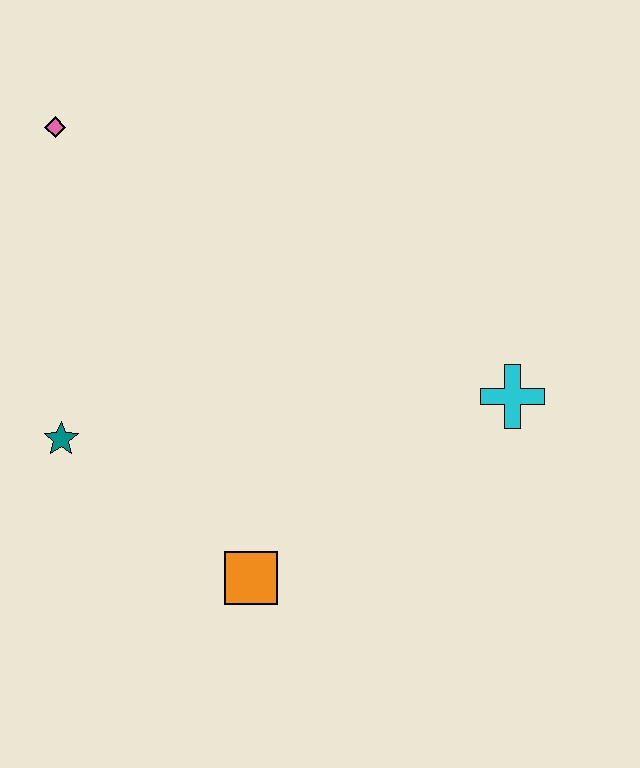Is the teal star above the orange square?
Yes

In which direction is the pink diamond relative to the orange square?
The pink diamond is above the orange square.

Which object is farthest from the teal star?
The cyan cross is farthest from the teal star.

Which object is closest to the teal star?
The orange square is closest to the teal star.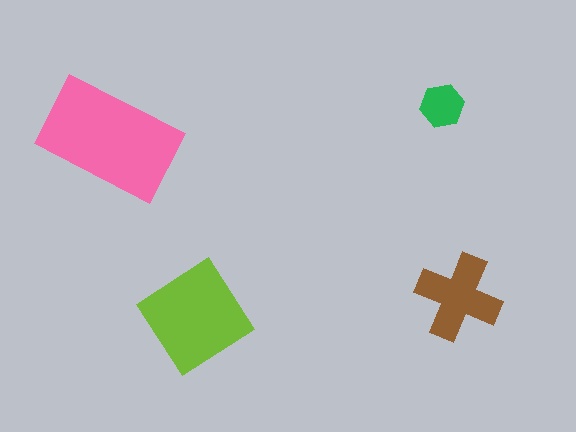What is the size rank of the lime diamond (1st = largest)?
2nd.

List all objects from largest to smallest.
The pink rectangle, the lime diamond, the brown cross, the green hexagon.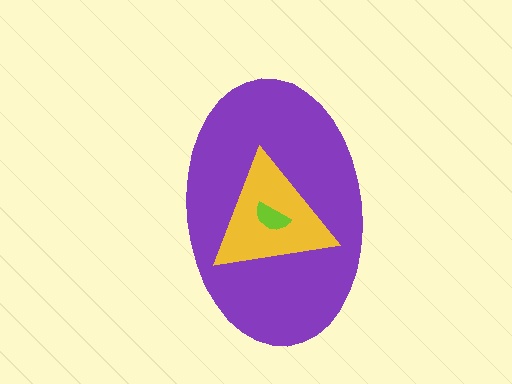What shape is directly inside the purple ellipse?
The yellow triangle.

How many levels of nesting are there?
3.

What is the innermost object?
The lime semicircle.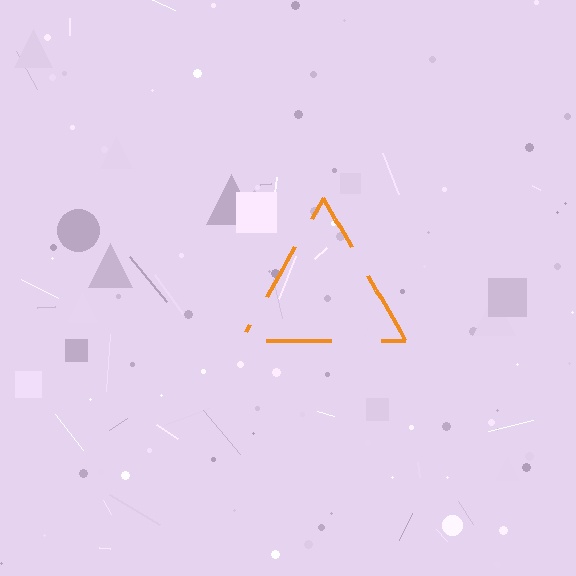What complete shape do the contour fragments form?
The contour fragments form a triangle.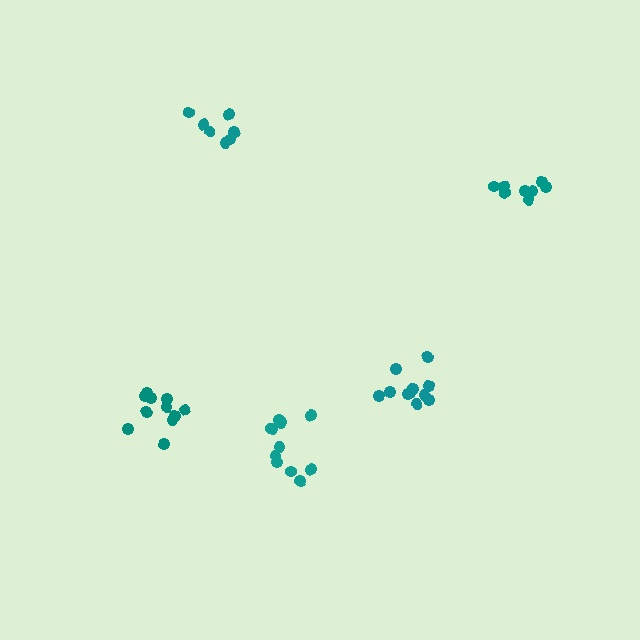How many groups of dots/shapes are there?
There are 5 groups.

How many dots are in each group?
Group 1: 11 dots, Group 2: 7 dots, Group 3: 12 dots, Group 4: 11 dots, Group 5: 8 dots (49 total).